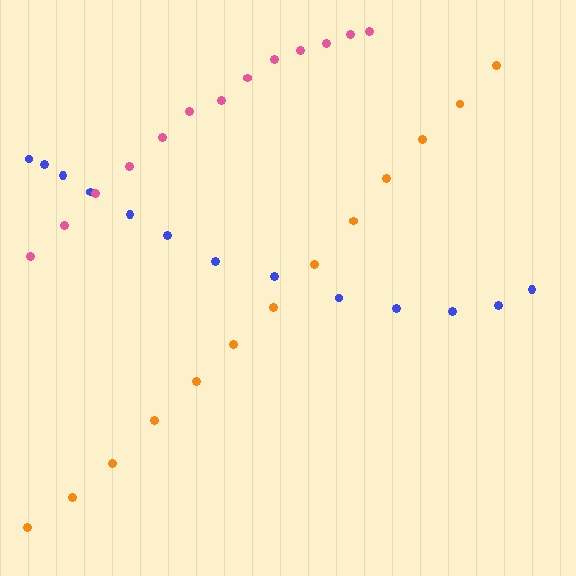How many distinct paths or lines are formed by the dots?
There are 3 distinct paths.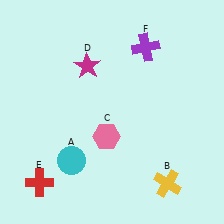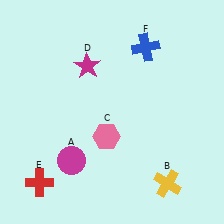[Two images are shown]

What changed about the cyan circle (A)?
In Image 1, A is cyan. In Image 2, it changed to magenta.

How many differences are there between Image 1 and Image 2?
There are 2 differences between the two images.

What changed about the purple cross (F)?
In Image 1, F is purple. In Image 2, it changed to blue.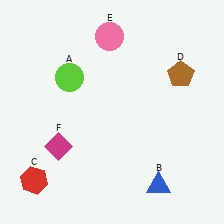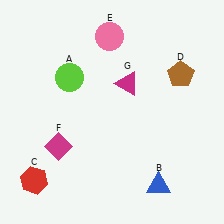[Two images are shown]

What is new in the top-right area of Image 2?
A magenta triangle (G) was added in the top-right area of Image 2.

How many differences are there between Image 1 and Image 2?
There is 1 difference between the two images.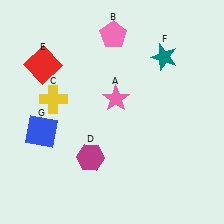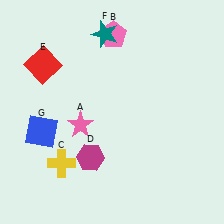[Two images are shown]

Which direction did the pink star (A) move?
The pink star (A) moved left.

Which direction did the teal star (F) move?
The teal star (F) moved left.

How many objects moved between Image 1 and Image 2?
3 objects moved between the two images.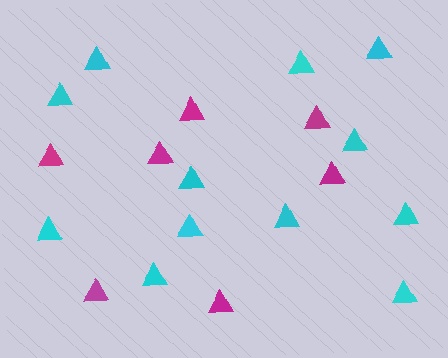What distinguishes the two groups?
There are 2 groups: one group of magenta triangles (7) and one group of cyan triangles (12).